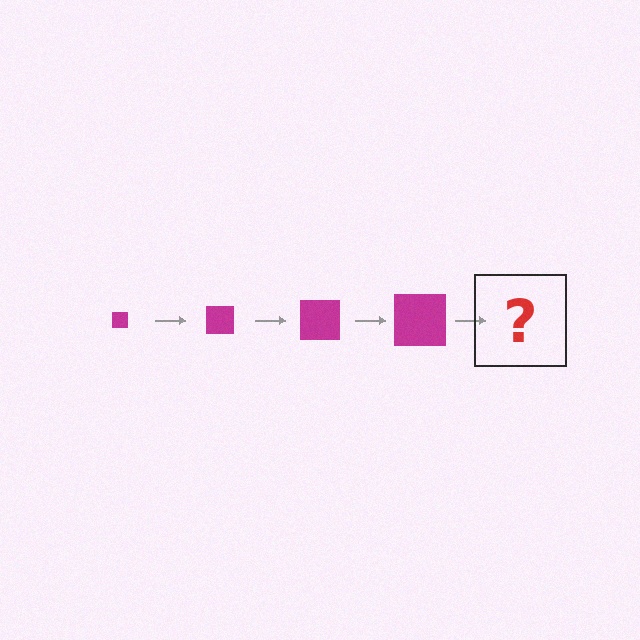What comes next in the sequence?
The next element should be a magenta square, larger than the previous one.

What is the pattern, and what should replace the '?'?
The pattern is that the square gets progressively larger each step. The '?' should be a magenta square, larger than the previous one.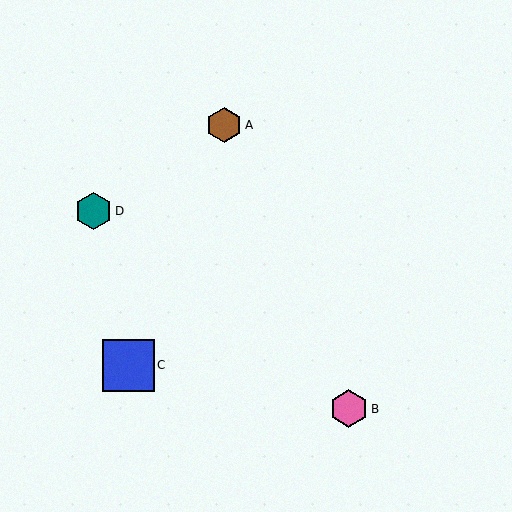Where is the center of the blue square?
The center of the blue square is at (129, 365).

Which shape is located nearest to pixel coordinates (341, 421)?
The pink hexagon (labeled B) at (349, 409) is nearest to that location.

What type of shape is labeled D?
Shape D is a teal hexagon.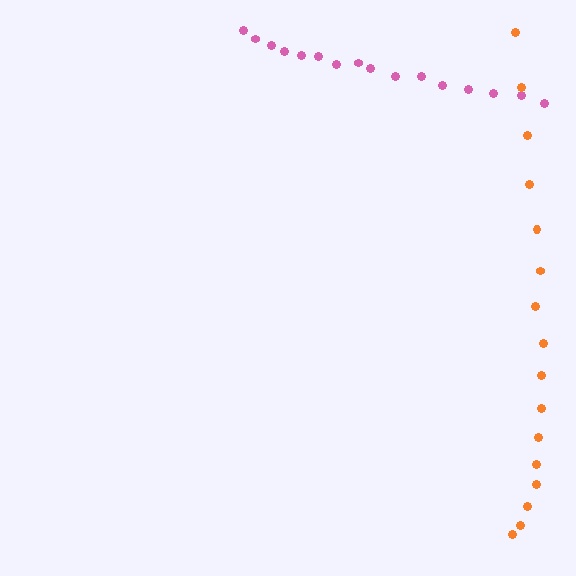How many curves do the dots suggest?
There are 2 distinct paths.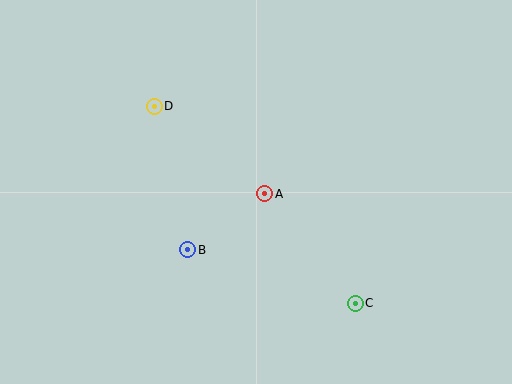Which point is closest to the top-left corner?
Point D is closest to the top-left corner.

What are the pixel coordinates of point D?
Point D is at (154, 106).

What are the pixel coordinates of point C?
Point C is at (355, 303).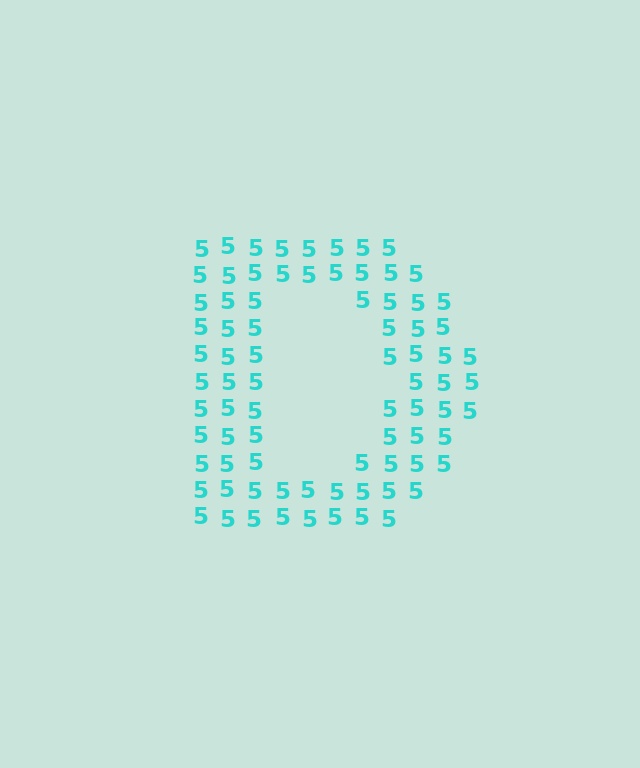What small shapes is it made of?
It is made of small digit 5's.